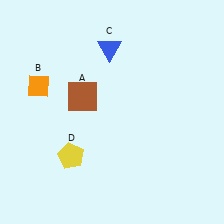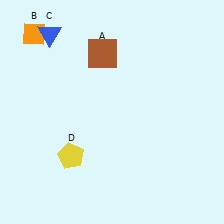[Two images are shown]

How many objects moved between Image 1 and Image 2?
3 objects moved between the two images.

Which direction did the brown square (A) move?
The brown square (A) moved up.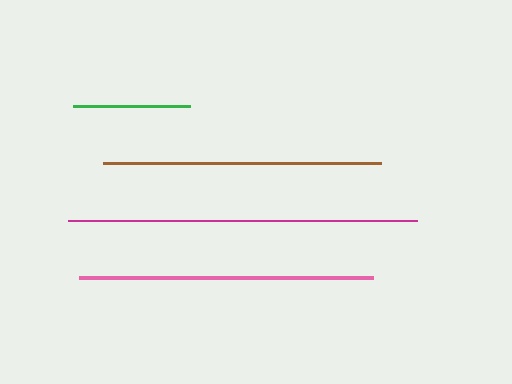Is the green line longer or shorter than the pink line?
The pink line is longer than the green line.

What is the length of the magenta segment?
The magenta segment is approximately 349 pixels long.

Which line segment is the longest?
The magenta line is the longest at approximately 349 pixels.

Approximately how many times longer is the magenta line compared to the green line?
The magenta line is approximately 3.0 times the length of the green line.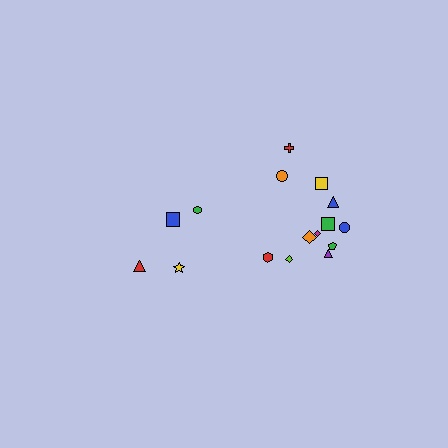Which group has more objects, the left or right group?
The right group.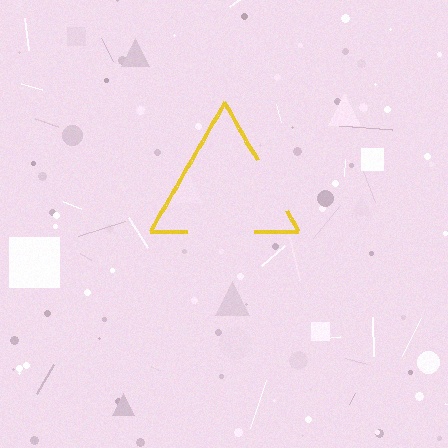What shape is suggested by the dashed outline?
The dashed outline suggests a triangle.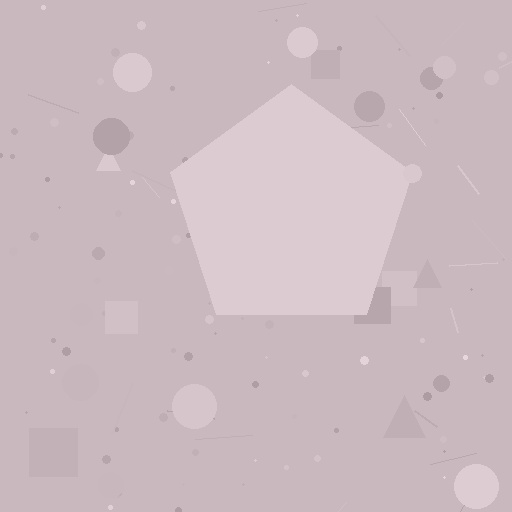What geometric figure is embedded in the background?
A pentagon is embedded in the background.